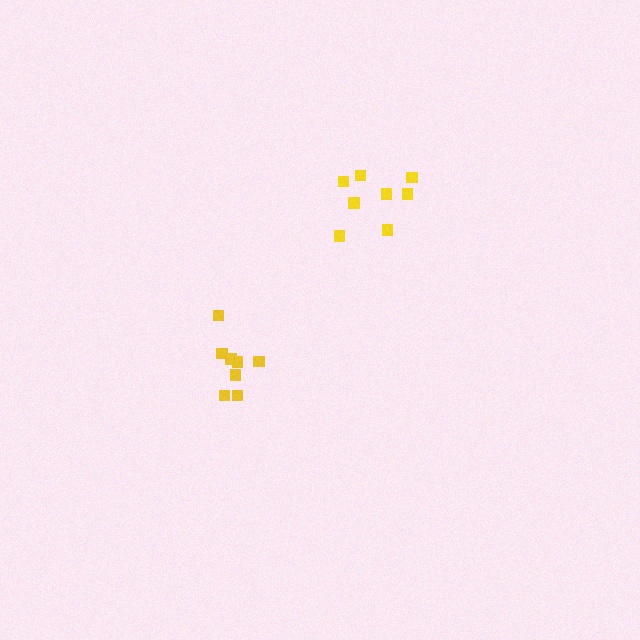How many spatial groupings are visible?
There are 2 spatial groupings.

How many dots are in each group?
Group 1: 8 dots, Group 2: 8 dots (16 total).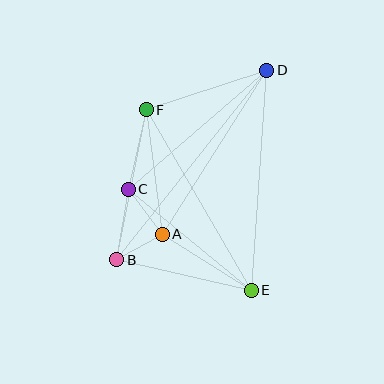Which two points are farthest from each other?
Points B and D are farthest from each other.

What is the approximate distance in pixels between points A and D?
The distance between A and D is approximately 194 pixels.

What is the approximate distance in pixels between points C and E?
The distance between C and E is approximately 159 pixels.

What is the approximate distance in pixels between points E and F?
The distance between E and F is approximately 209 pixels.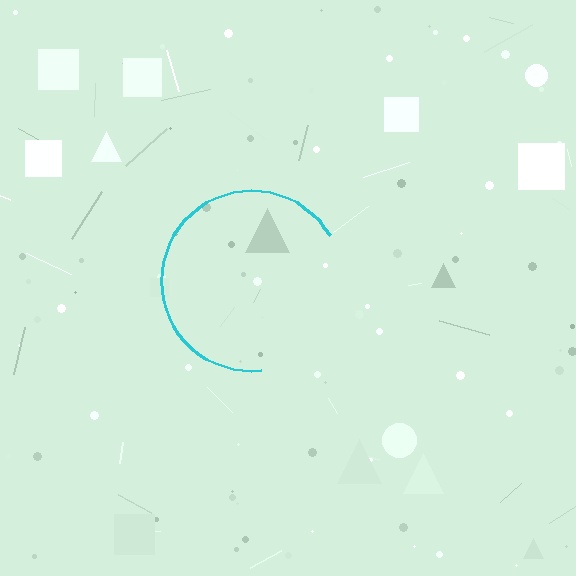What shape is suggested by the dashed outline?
The dashed outline suggests a circle.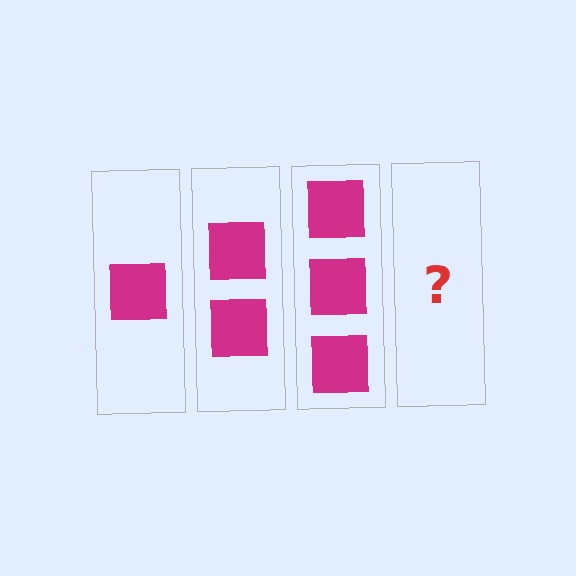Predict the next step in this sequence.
The next step is 4 squares.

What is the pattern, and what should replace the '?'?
The pattern is that each step adds one more square. The '?' should be 4 squares.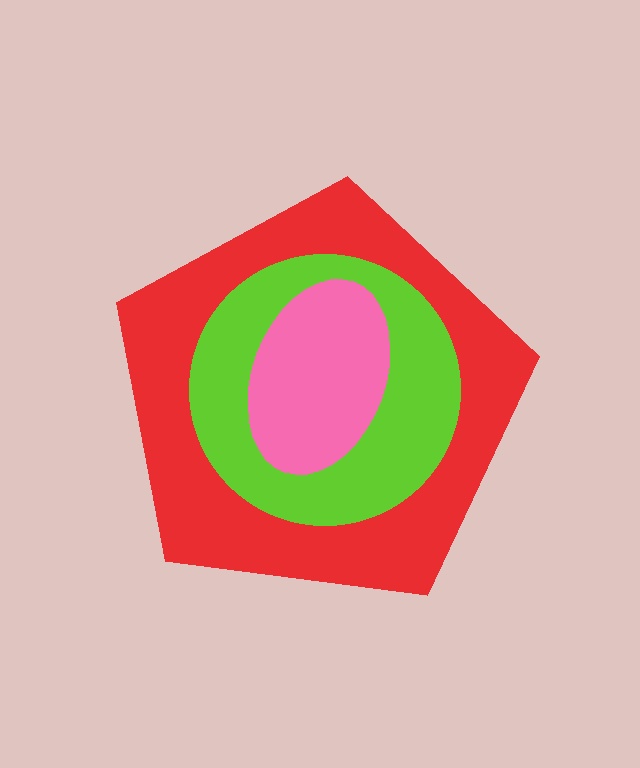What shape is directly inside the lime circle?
The pink ellipse.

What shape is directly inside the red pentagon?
The lime circle.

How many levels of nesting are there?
3.